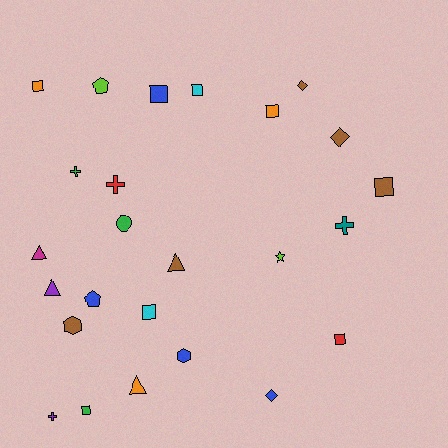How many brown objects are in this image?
There are 5 brown objects.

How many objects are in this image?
There are 25 objects.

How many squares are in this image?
There are 8 squares.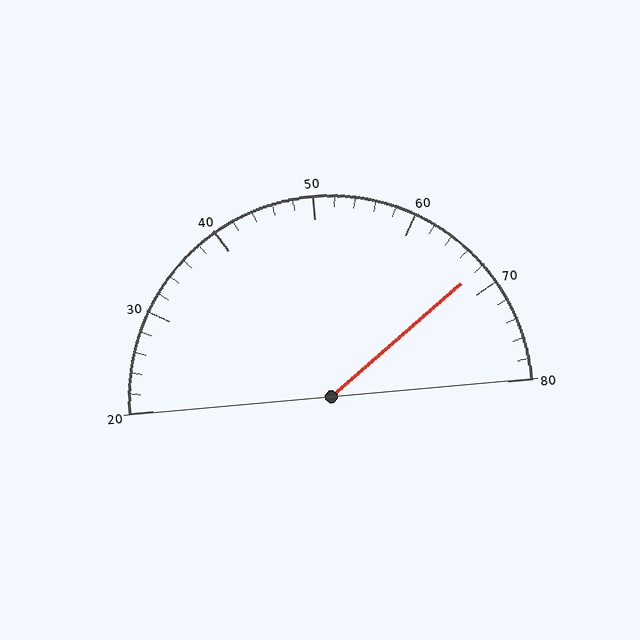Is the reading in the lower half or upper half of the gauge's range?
The reading is in the upper half of the range (20 to 80).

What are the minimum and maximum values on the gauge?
The gauge ranges from 20 to 80.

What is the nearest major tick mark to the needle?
The nearest major tick mark is 70.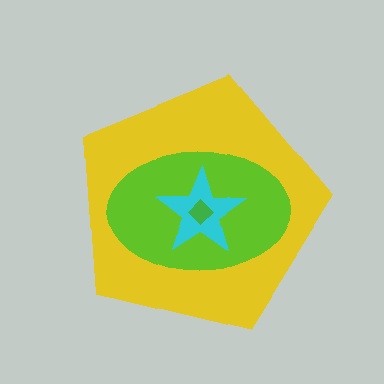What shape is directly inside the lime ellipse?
The cyan star.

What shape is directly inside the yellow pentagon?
The lime ellipse.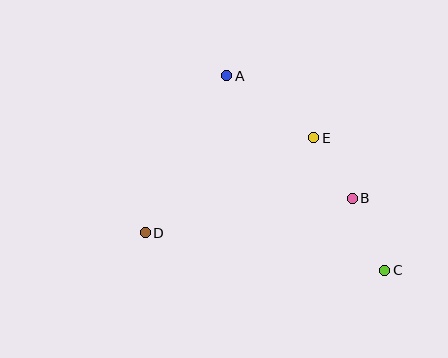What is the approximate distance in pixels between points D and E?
The distance between D and E is approximately 193 pixels.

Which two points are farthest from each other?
Points A and C are farthest from each other.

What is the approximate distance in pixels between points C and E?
The distance between C and E is approximately 150 pixels.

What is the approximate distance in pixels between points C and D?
The distance between C and D is approximately 242 pixels.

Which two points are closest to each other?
Points B and E are closest to each other.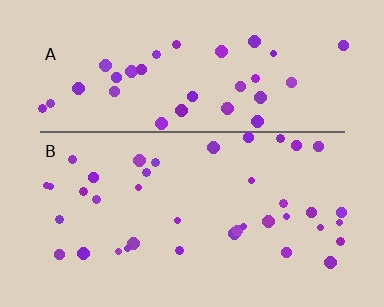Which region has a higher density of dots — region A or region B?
B (the bottom).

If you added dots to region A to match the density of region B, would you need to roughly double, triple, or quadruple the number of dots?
Approximately double.